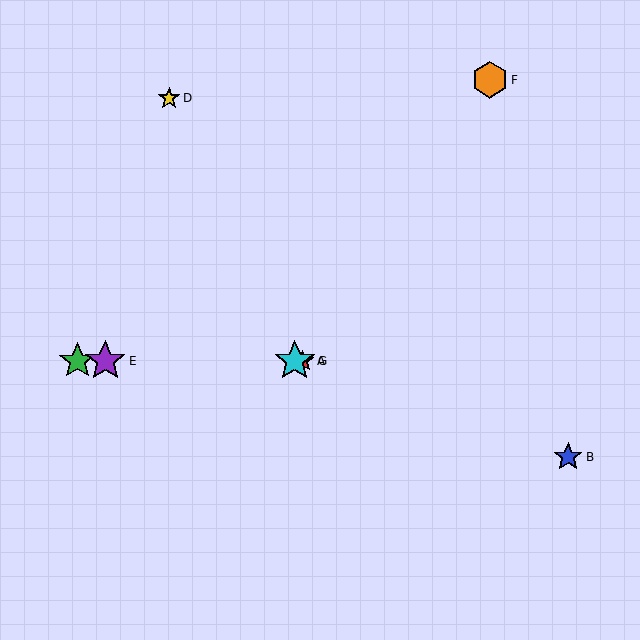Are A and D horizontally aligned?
No, A is at y≈361 and D is at y≈98.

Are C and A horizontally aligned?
Yes, both are at y≈361.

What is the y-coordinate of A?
Object A is at y≈361.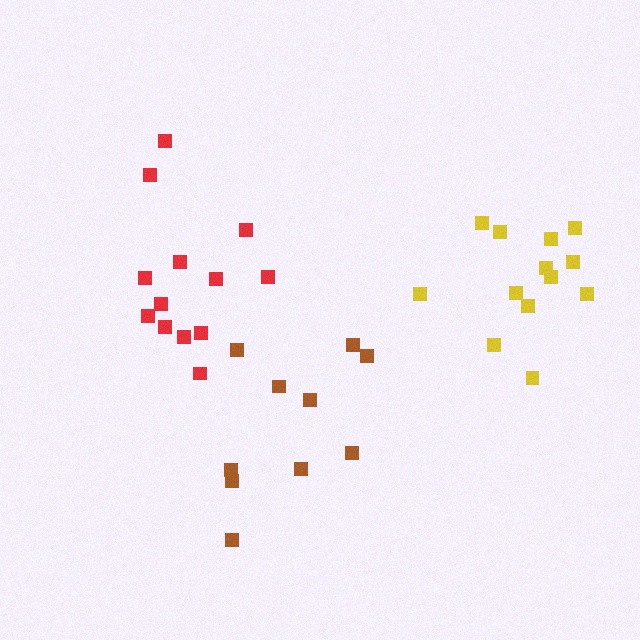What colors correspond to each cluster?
The clusters are colored: red, yellow, brown.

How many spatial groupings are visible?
There are 3 spatial groupings.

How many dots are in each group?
Group 1: 13 dots, Group 2: 13 dots, Group 3: 10 dots (36 total).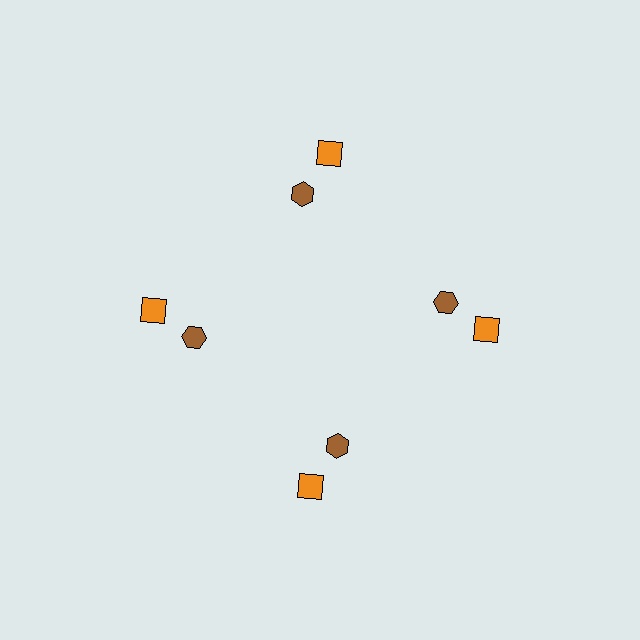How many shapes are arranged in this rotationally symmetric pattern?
There are 8 shapes, arranged in 4 groups of 2.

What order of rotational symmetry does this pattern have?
This pattern has 4-fold rotational symmetry.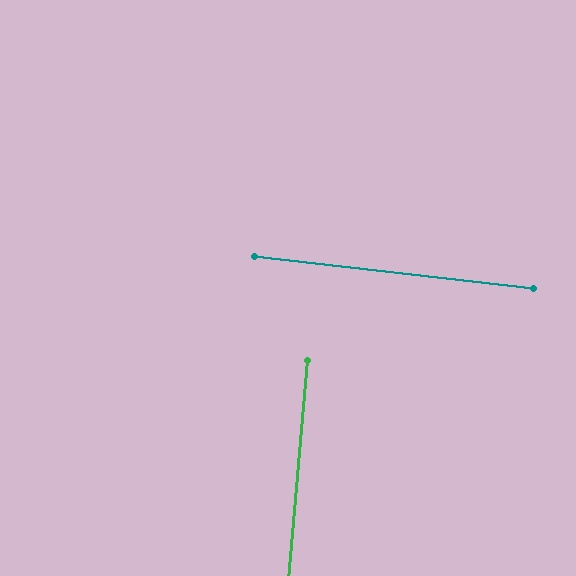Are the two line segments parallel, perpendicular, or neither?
Perpendicular — they meet at approximately 88°.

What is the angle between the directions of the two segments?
Approximately 88 degrees.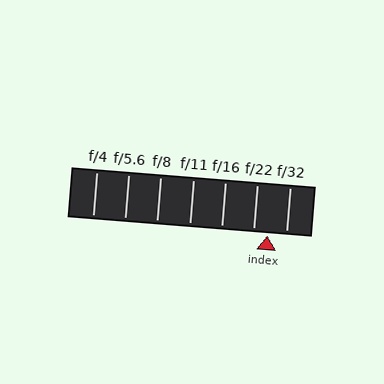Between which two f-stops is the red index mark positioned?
The index mark is between f/22 and f/32.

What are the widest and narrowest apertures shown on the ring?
The widest aperture shown is f/4 and the narrowest is f/32.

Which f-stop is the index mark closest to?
The index mark is closest to f/22.